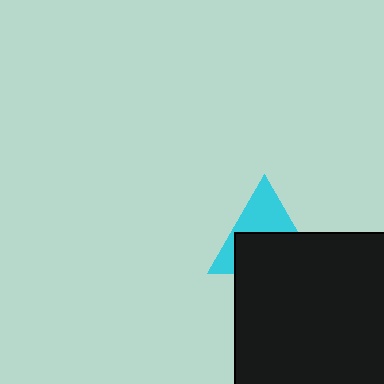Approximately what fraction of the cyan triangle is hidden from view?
Roughly 56% of the cyan triangle is hidden behind the black square.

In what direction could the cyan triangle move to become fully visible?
The cyan triangle could move up. That would shift it out from behind the black square entirely.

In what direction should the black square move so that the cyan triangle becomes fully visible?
The black square should move down. That is the shortest direction to clear the overlap and leave the cyan triangle fully visible.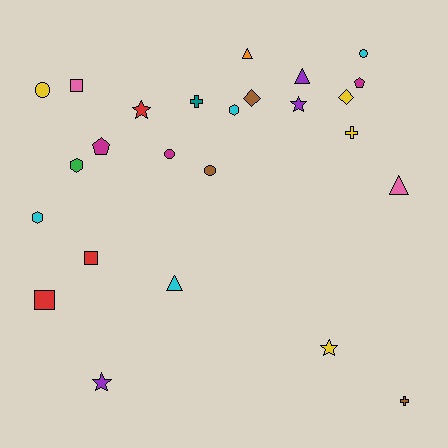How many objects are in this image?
There are 25 objects.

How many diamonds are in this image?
There are 2 diamonds.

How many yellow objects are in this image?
There are 4 yellow objects.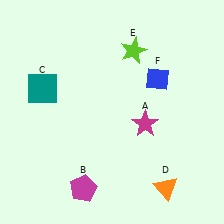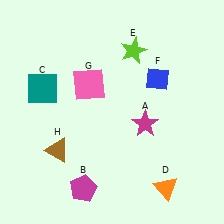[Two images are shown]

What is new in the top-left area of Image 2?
A pink square (G) was added in the top-left area of Image 2.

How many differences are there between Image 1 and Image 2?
There are 2 differences between the two images.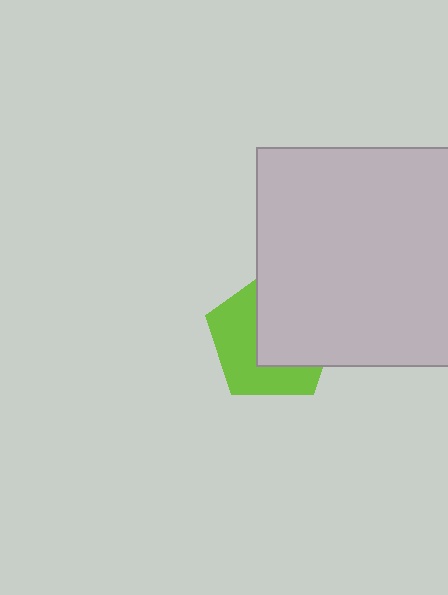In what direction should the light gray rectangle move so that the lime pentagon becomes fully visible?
The light gray rectangle should move right. That is the shortest direction to clear the overlap and leave the lime pentagon fully visible.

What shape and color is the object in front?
The object in front is a light gray rectangle.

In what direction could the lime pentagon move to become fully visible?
The lime pentagon could move left. That would shift it out from behind the light gray rectangle entirely.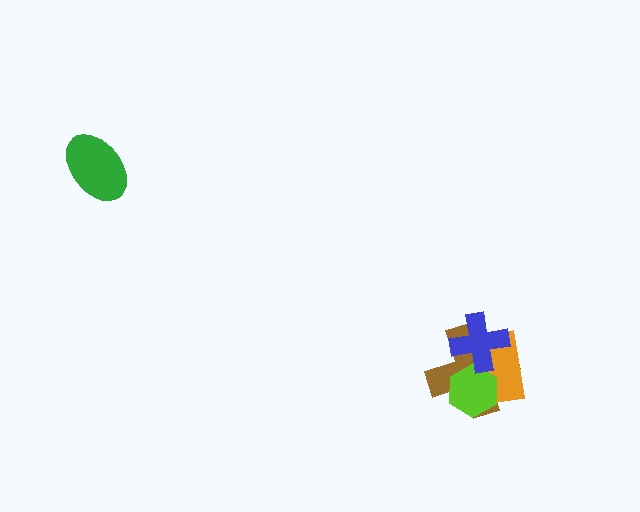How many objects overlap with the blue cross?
3 objects overlap with the blue cross.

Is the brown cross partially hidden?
Yes, it is partially covered by another shape.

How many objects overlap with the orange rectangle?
3 objects overlap with the orange rectangle.